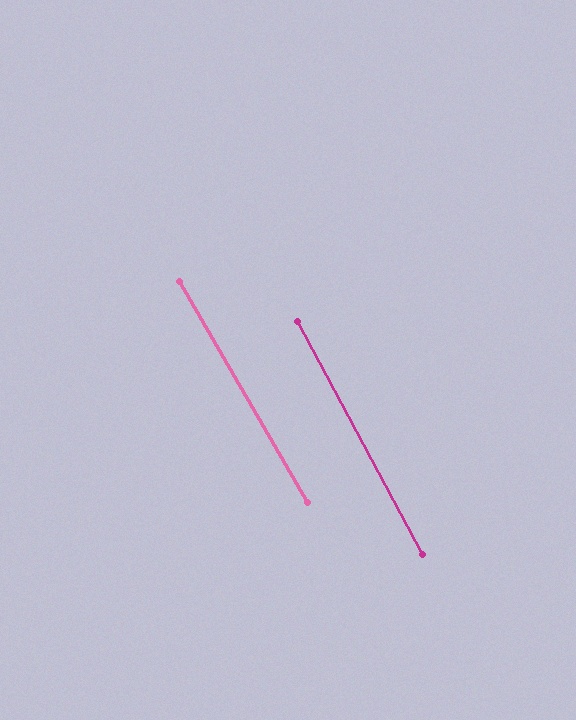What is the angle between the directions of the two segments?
Approximately 2 degrees.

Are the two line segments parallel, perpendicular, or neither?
Parallel — their directions differ by only 1.7°.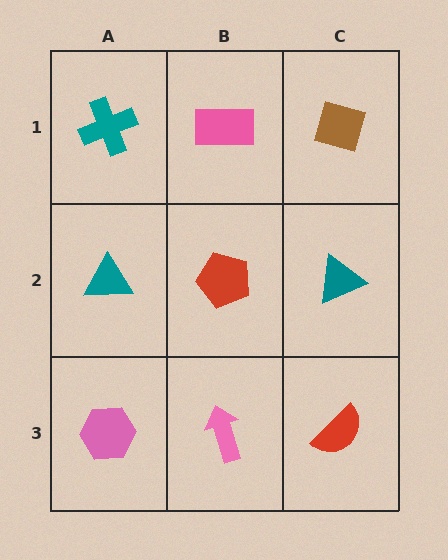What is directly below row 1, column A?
A teal triangle.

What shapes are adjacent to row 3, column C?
A teal triangle (row 2, column C), a pink arrow (row 3, column B).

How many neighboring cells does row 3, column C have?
2.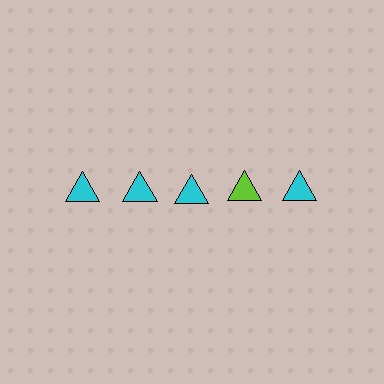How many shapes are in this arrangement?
There are 5 shapes arranged in a grid pattern.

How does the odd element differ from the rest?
It has a different color: lime instead of cyan.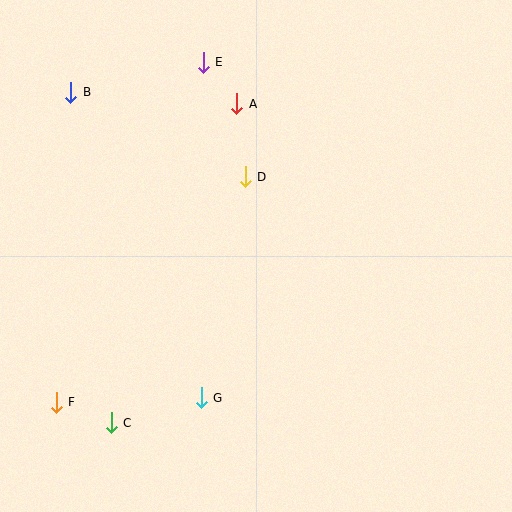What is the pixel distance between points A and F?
The distance between A and F is 349 pixels.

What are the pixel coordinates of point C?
Point C is at (111, 423).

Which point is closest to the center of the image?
Point D at (245, 177) is closest to the center.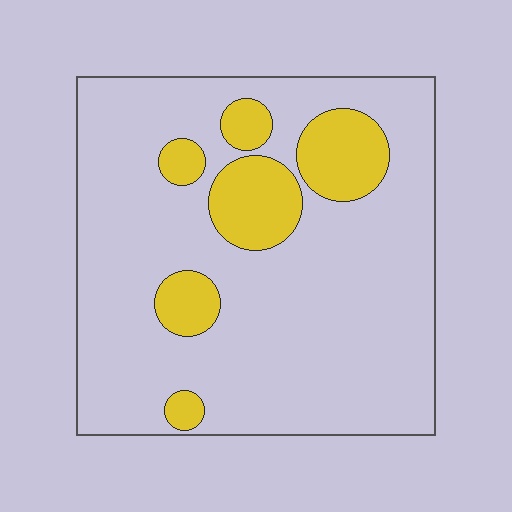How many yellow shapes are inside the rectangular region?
6.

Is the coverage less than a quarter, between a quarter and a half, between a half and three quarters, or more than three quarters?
Less than a quarter.